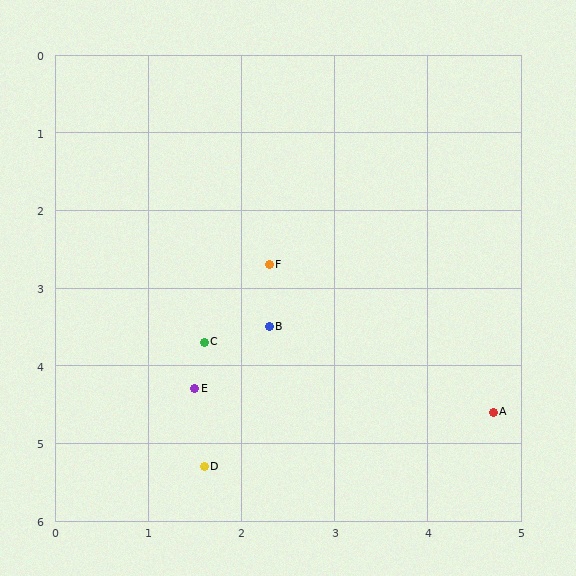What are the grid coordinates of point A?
Point A is at approximately (4.7, 4.6).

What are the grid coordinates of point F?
Point F is at approximately (2.3, 2.7).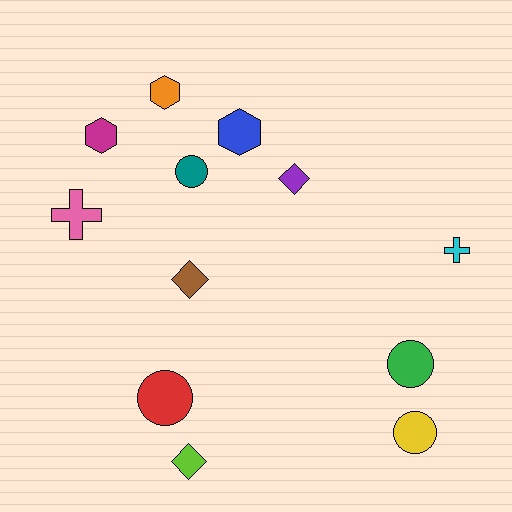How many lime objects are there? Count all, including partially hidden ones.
There is 1 lime object.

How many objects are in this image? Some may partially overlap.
There are 12 objects.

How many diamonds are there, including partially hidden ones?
There are 3 diamonds.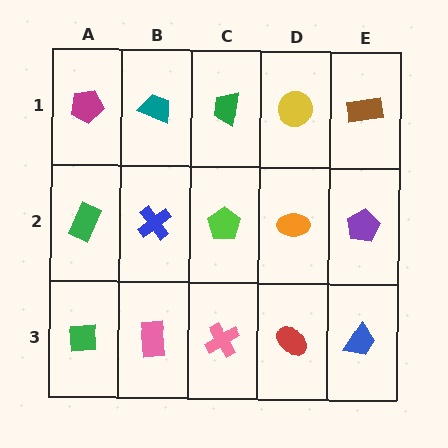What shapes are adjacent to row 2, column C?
A green trapezoid (row 1, column C), a pink cross (row 3, column C), a blue cross (row 2, column B), an orange ellipse (row 2, column D).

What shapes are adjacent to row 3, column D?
An orange ellipse (row 2, column D), a pink cross (row 3, column C), a blue trapezoid (row 3, column E).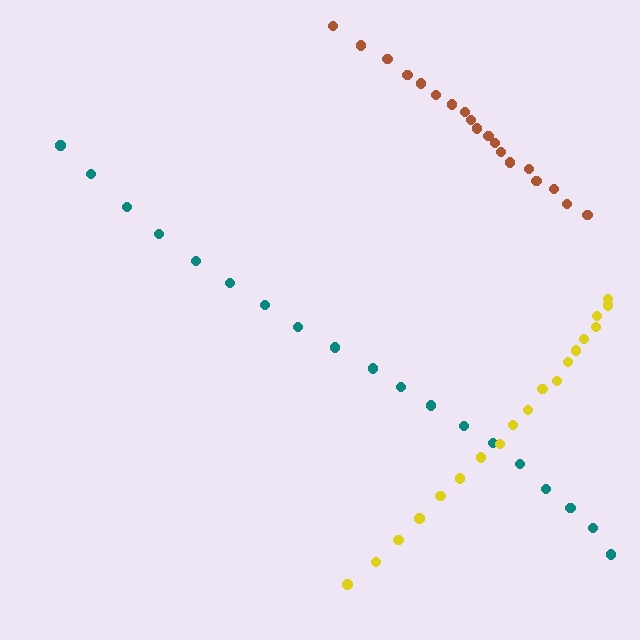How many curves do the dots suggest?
There are 3 distinct paths.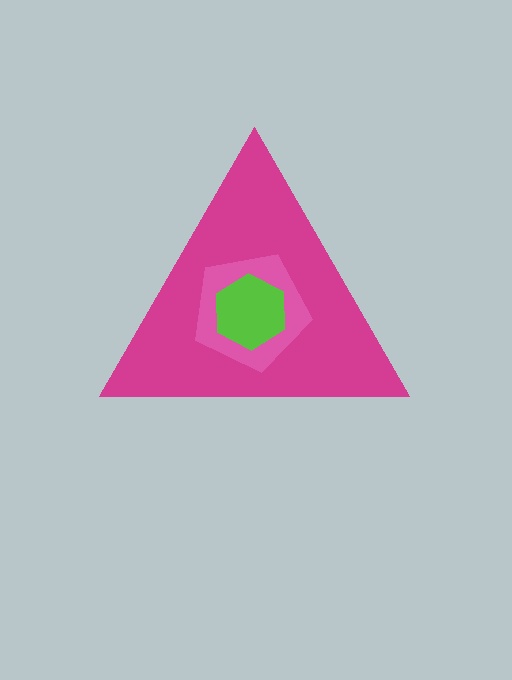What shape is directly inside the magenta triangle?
The pink pentagon.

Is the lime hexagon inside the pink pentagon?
Yes.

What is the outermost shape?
The magenta triangle.